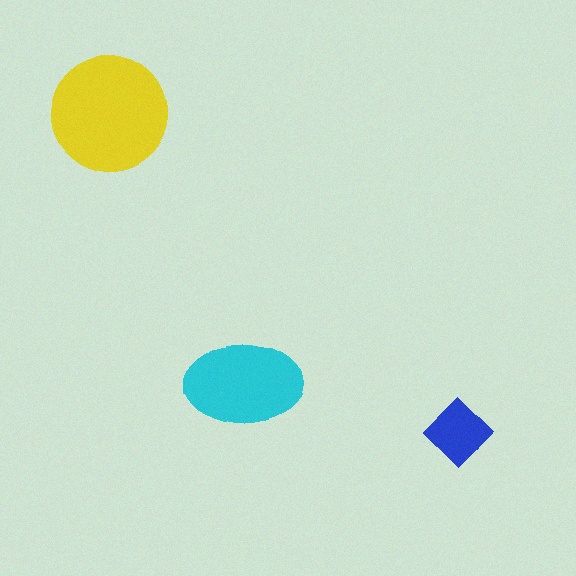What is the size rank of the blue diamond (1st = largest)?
3rd.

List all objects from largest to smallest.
The yellow circle, the cyan ellipse, the blue diamond.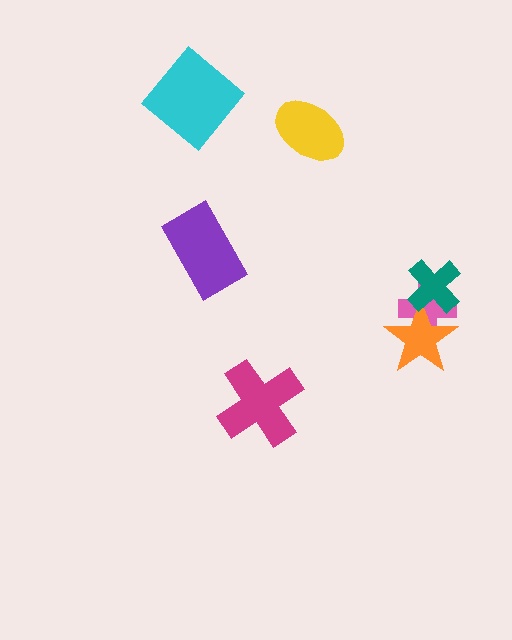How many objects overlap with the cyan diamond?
0 objects overlap with the cyan diamond.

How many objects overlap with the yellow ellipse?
0 objects overlap with the yellow ellipse.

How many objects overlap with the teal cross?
2 objects overlap with the teal cross.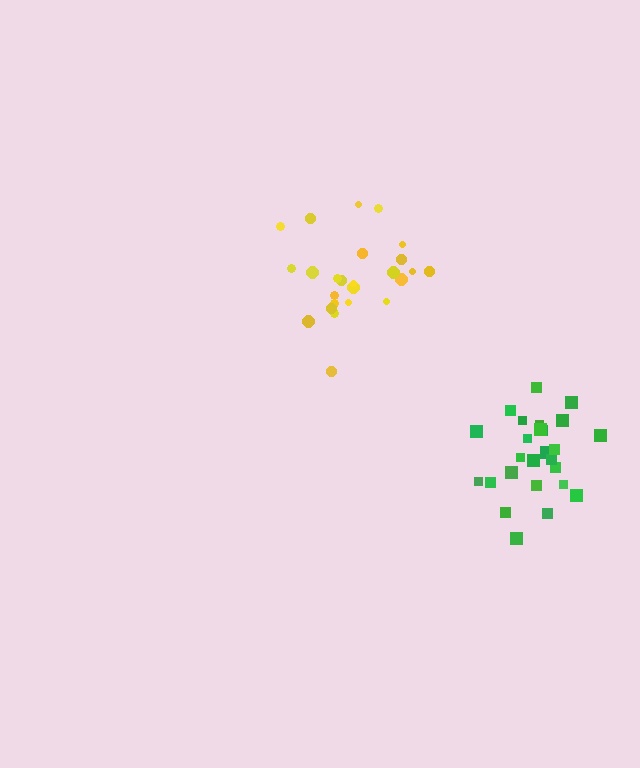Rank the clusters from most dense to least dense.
green, yellow.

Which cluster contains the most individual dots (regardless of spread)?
Yellow (26).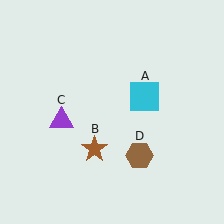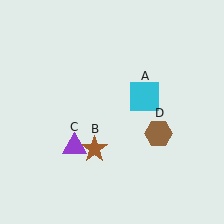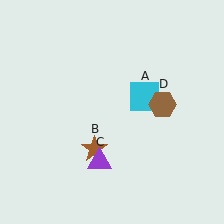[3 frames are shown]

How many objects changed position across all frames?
2 objects changed position: purple triangle (object C), brown hexagon (object D).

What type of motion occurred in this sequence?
The purple triangle (object C), brown hexagon (object D) rotated counterclockwise around the center of the scene.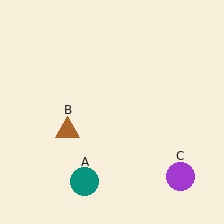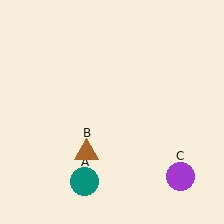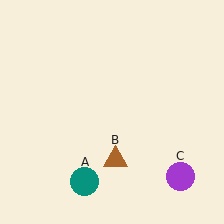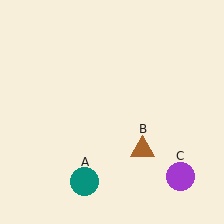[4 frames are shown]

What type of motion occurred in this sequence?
The brown triangle (object B) rotated counterclockwise around the center of the scene.